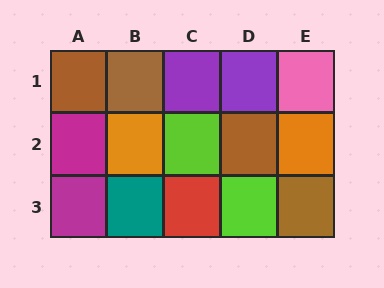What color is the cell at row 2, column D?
Brown.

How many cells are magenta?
2 cells are magenta.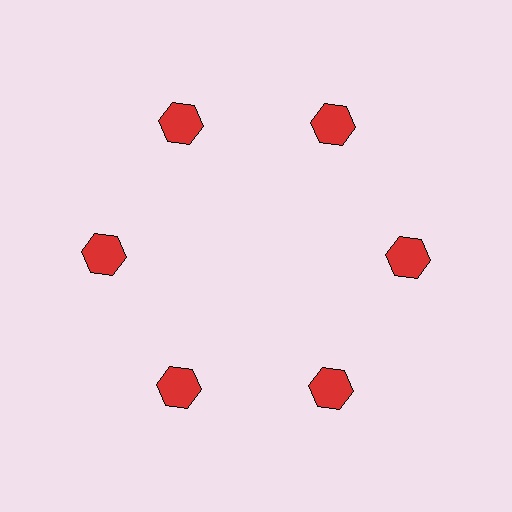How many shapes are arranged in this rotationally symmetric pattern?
There are 6 shapes, arranged in 6 groups of 1.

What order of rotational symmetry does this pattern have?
This pattern has 6-fold rotational symmetry.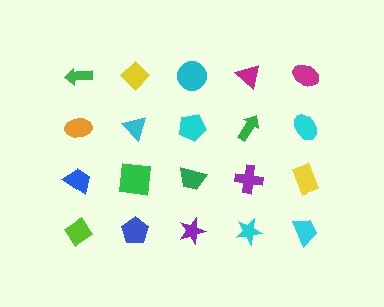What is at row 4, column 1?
A lime diamond.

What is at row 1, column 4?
A magenta triangle.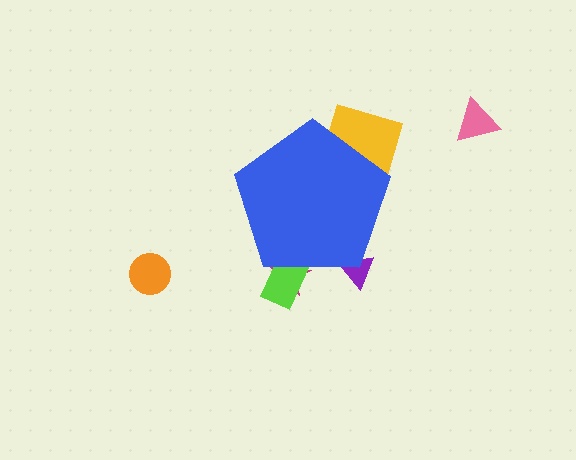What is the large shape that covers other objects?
A blue pentagon.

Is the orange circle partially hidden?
No, the orange circle is fully visible.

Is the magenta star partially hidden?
Yes, the magenta star is partially hidden behind the blue pentagon.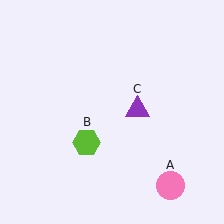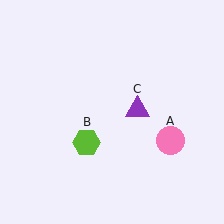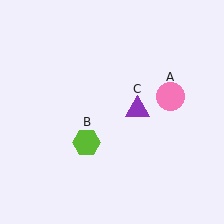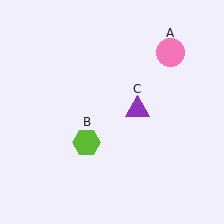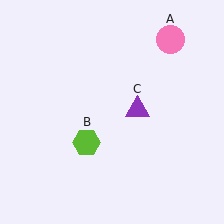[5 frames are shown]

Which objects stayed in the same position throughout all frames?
Lime hexagon (object B) and purple triangle (object C) remained stationary.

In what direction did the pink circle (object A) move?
The pink circle (object A) moved up.